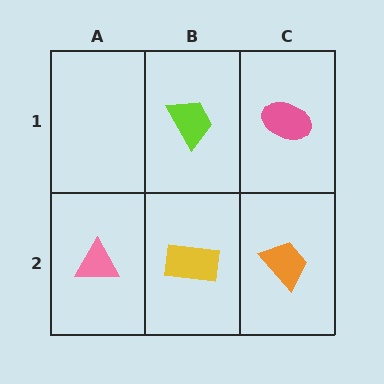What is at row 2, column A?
A pink triangle.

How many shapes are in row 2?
3 shapes.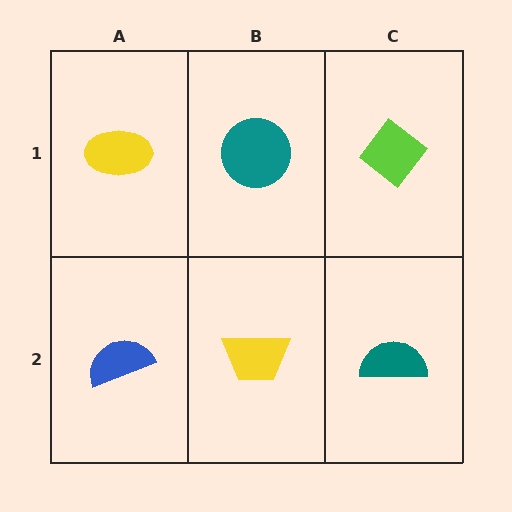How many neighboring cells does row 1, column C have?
2.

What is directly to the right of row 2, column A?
A yellow trapezoid.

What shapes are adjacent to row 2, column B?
A teal circle (row 1, column B), a blue semicircle (row 2, column A), a teal semicircle (row 2, column C).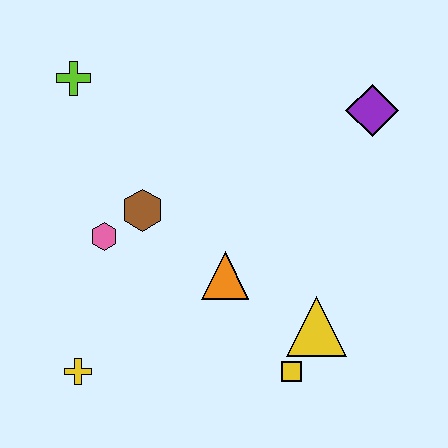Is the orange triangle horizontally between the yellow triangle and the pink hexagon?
Yes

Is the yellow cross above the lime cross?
No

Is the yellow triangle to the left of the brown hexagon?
No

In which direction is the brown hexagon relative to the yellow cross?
The brown hexagon is above the yellow cross.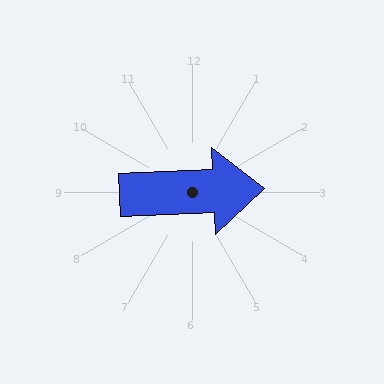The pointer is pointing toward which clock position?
Roughly 3 o'clock.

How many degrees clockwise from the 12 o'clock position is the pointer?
Approximately 87 degrees.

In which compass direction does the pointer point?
East.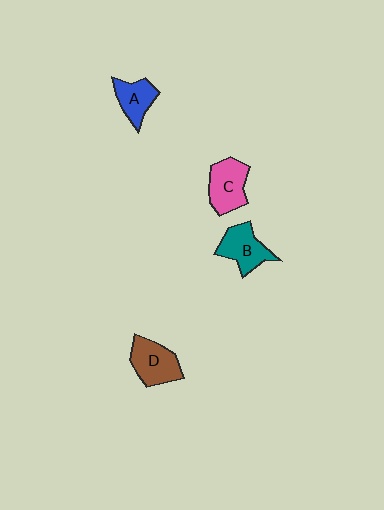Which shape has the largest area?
Shape D (brown).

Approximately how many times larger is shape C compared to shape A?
Approximately 1.3 times.